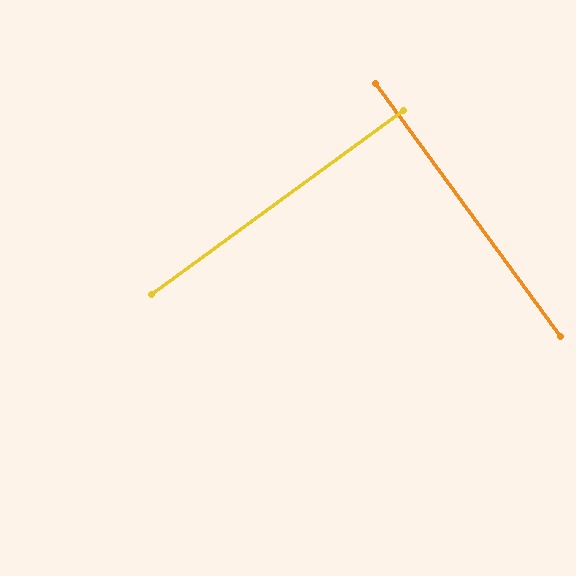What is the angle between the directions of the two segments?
Approximately 90 degrees.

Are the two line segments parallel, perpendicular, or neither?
Perpendicular — they meet at approximately 90°.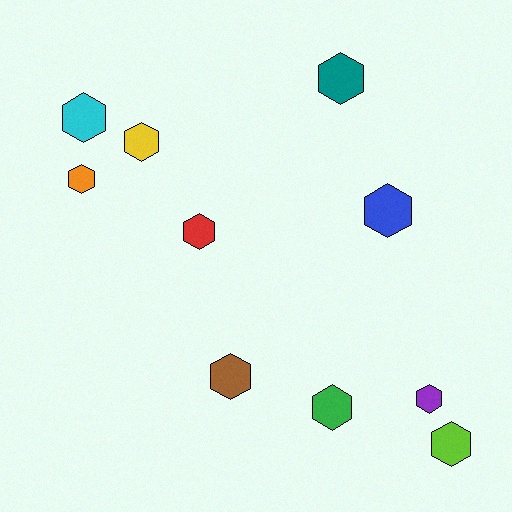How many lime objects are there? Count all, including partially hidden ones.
There is 1 lime object.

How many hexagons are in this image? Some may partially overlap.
There are 10 hexagons.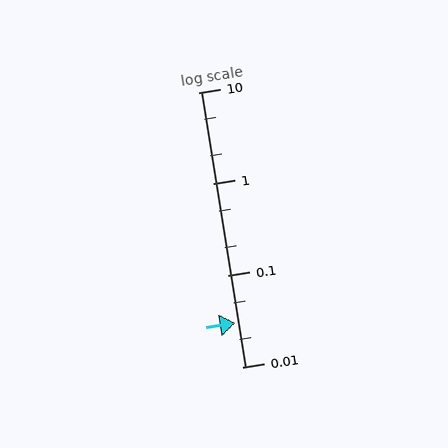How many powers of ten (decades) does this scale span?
The scale spans 3 decades, from 0.01 to 10.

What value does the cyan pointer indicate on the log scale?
The pointer indicates approximately 0.03.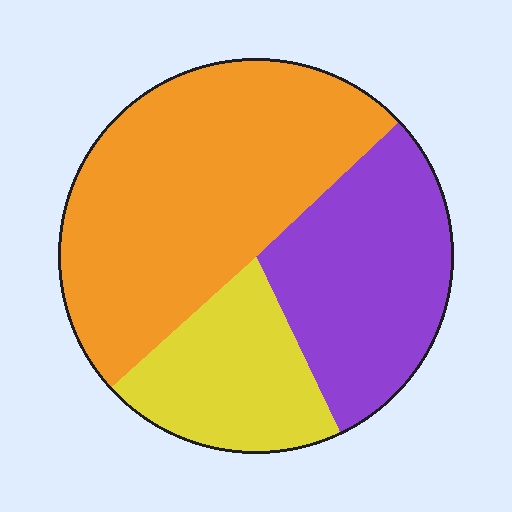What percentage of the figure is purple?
Purple covers 30% of the figure.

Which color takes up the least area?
Yellow, at roughly 20%.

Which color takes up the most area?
Orange, at roughly 50%.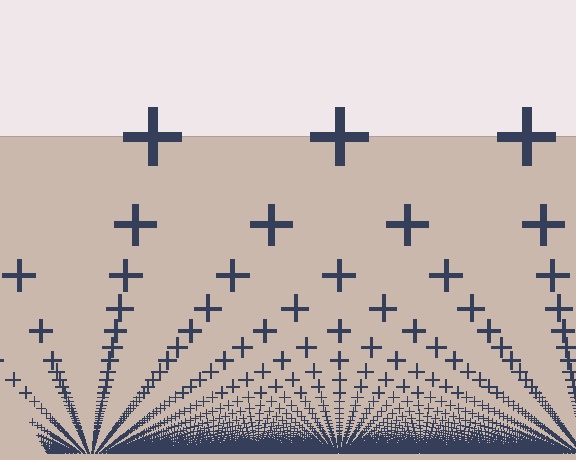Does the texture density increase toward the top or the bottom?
Density increases toward the bottom.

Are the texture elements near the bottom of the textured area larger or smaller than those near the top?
Smaller. The gradient is inverted — elements near the bottom are smaller and denser.